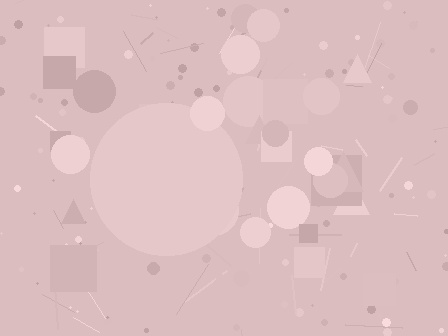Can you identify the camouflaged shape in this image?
The camouflaged shape is a circle.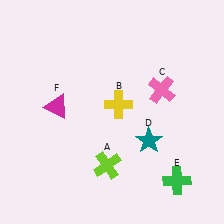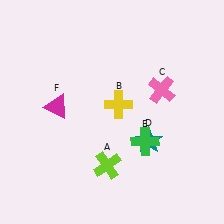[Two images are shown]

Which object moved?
The green cross (E) moved up.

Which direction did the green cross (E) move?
The green cross (E) moved up.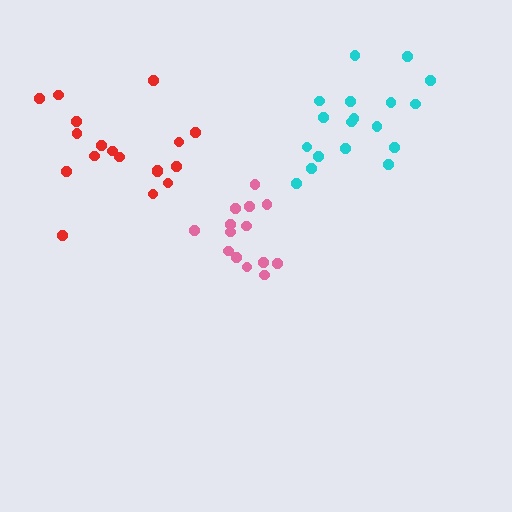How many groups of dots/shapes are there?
There are 3 groups.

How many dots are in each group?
Group 1: 14 dots, Group 2: 18 dots, Group 3: 18 dots (50 total).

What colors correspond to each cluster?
The clusters are colored: pink, red, cyan.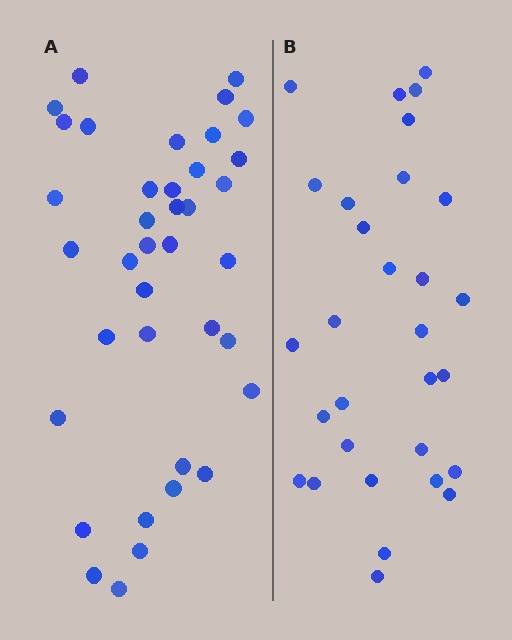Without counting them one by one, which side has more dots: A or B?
Region A (the left region) has more dots.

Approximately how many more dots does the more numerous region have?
Region A has roughly 8 or so more dots than region B.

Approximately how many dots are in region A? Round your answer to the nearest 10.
About 40 dots. (The exact count is 38, which rounds to 40.)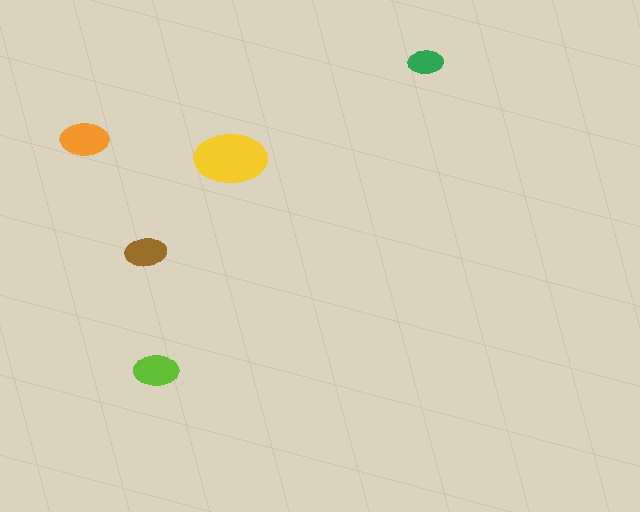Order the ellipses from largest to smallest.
the yellow one, the orange one, the lime one, the brown one, the green one.